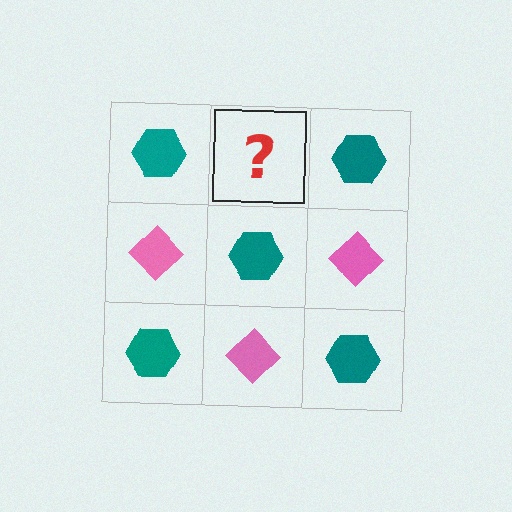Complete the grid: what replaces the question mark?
The question mark should be replaced with a pink diamond.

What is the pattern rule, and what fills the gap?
The rule is that it alternates teal hexagon and pink diamond in a checkerboard pattern. The gap should be filled with a pink diamond.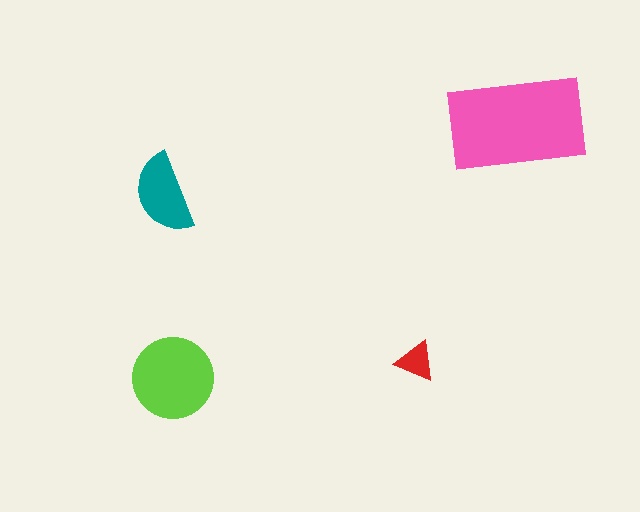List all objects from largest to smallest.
The pink rectangle, the lime circle, the teal semicircle, the red triangle.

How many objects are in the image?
There are 4 objects in the image.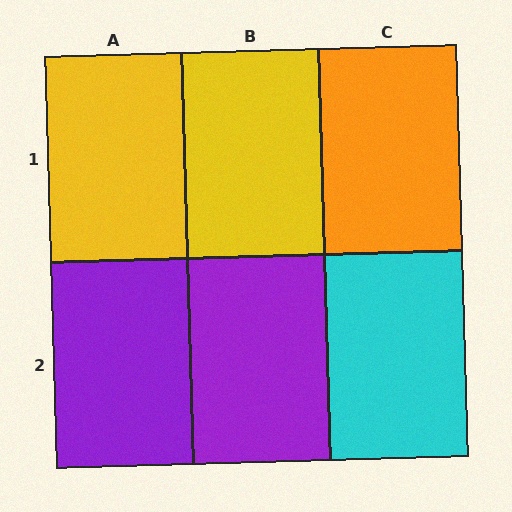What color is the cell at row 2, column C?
Cyan.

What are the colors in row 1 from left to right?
Yellow, yellow, orange.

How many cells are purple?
2 cells are purple.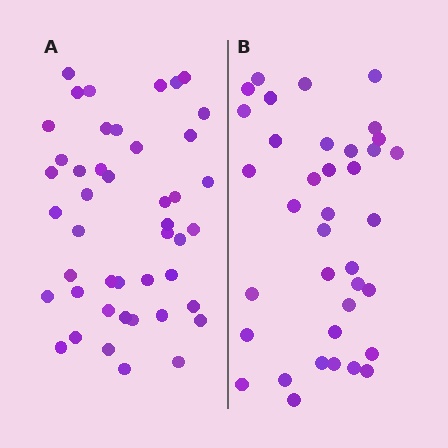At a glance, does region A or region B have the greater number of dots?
Region A (the left region) has more dots.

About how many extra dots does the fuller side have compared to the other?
Region A has roughly 8 or so more dots than region B.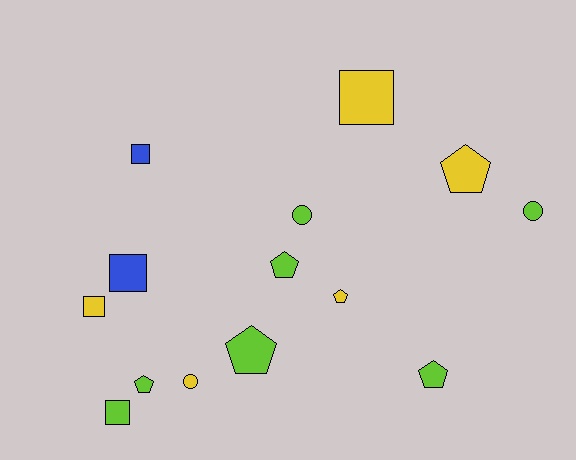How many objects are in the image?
There are 14 objects.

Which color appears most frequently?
Lime, with 7 objects.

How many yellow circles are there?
There is 1 yellow circle.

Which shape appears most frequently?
Pentagon, with 6 objects.